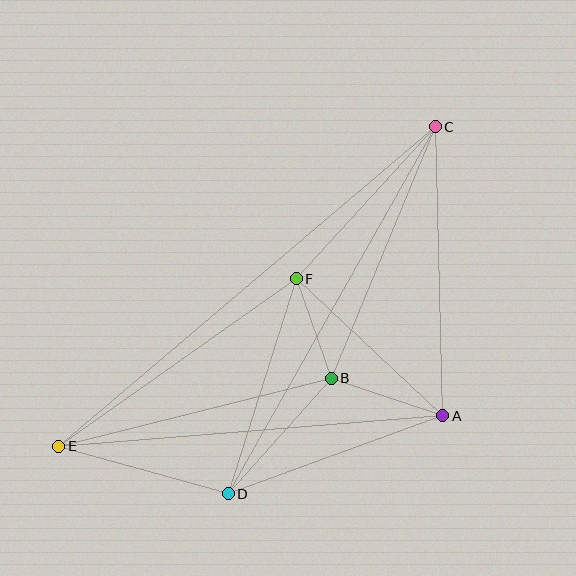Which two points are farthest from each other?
Points C and E are farthest from each other.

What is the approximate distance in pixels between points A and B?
The distance between A and B is approximately 118 pixels.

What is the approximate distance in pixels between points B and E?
The distance between B and E is approximately 280 pixels.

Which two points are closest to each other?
Points B and F are closest to each other.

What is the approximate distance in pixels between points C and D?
The distance between C and D is approximately 421 pixels.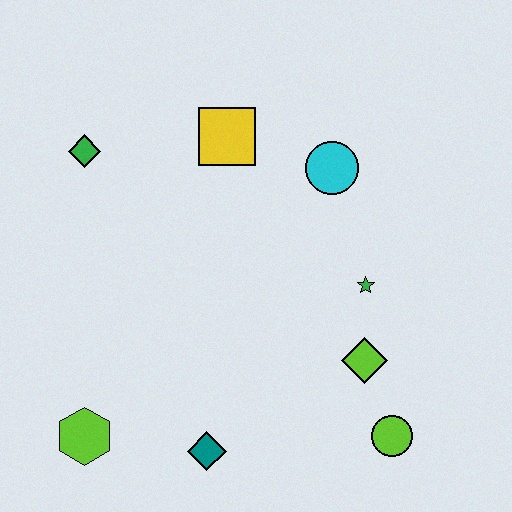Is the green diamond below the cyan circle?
No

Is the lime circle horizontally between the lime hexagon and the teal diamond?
No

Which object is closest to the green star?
The lime diamond is closest to the green star.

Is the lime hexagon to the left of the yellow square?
Yes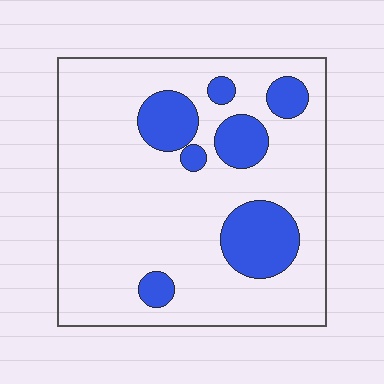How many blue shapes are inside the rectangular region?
7.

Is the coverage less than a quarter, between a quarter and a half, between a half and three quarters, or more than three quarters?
Less than a quarter.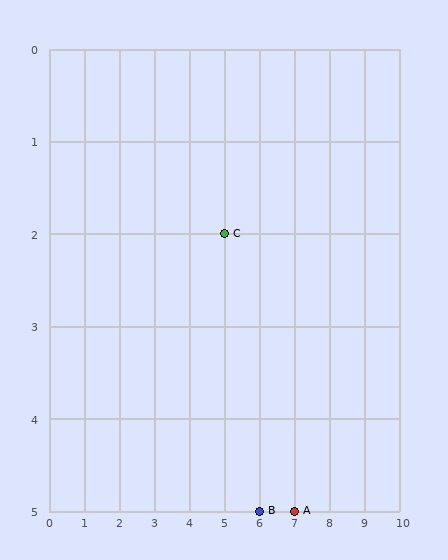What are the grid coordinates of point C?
Point C is at grid coordinates (5, 2).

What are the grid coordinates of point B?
Point B is at grid coordinates (6, 5).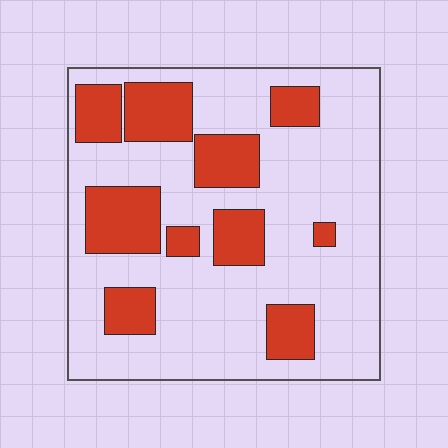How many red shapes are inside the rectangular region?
10.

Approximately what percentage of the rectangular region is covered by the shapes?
Approximately 30%.